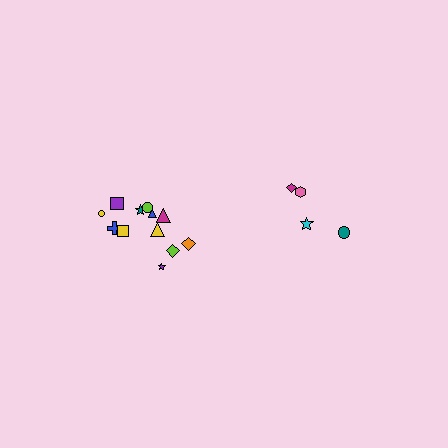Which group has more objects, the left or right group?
The left group.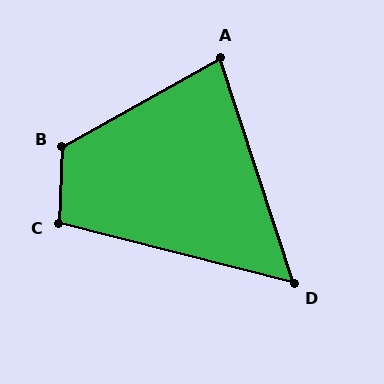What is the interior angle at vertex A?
Approximately 79 degrees (acute).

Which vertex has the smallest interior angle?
D, at approximately 58 degrees.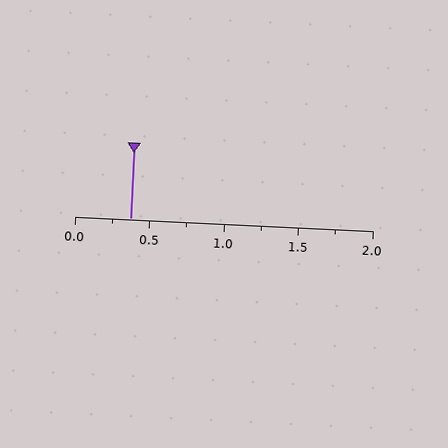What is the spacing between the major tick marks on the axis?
The major ticks are spaced 0.5 apart.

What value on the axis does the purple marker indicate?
The marker indicates approximately 0.38.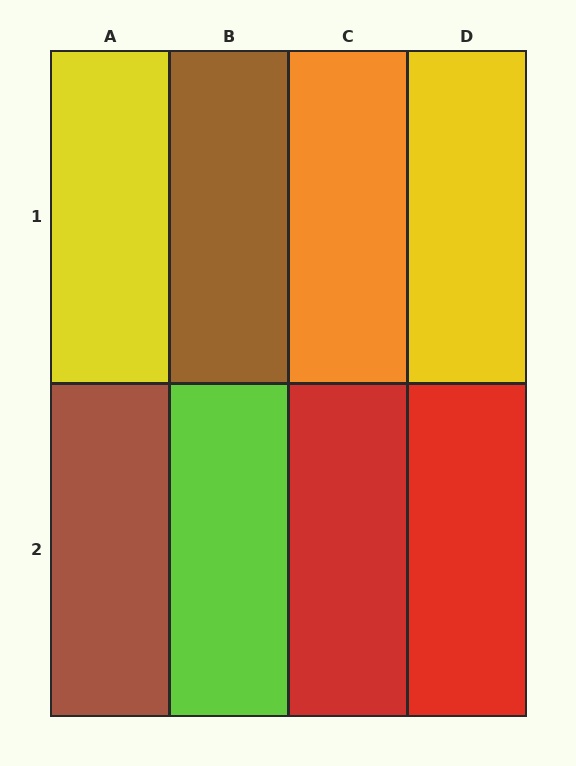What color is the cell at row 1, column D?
Yellow.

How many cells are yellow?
2 cells are yellow.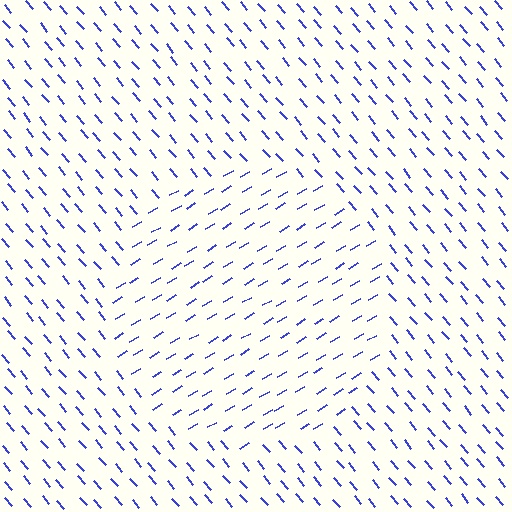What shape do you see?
I see a circle.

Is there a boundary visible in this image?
Yes, there is a texture boundary formed by a change in line orientation.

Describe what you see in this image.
The image is filled with small blue line segments. A circle region in the image has lines oriented differently from the surrounding lines, creating a visible texture boundary.